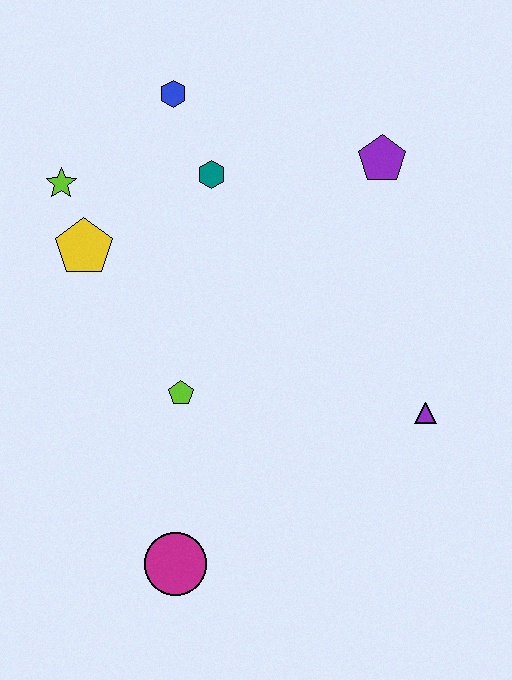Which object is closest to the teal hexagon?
The blue hexagon is closest to the teal hexagon.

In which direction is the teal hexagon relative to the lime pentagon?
The teal hexagon is above the lime pentagon.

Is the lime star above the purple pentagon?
No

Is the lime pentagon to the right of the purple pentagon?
No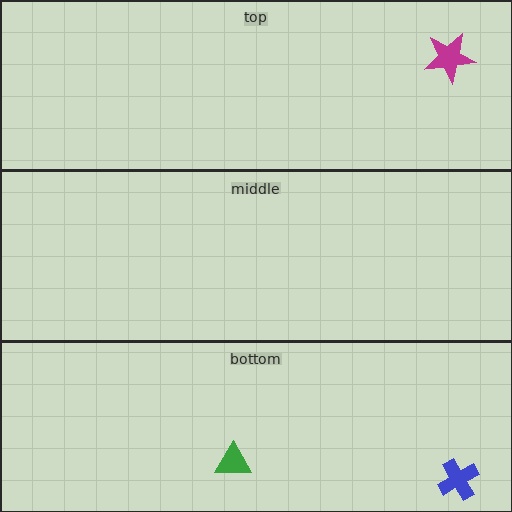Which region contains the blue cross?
The bottom region.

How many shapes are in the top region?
1.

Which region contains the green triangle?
The bottom region.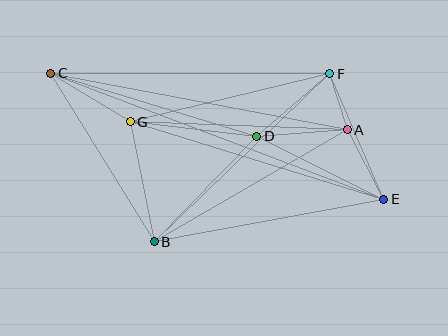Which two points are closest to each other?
Points A and F are closest to each other.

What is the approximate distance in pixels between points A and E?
The distance between A and E is approximately 79 pixels.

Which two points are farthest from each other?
Points C and E are farthest from each other.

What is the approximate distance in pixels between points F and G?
The distance between F and G is approximately 205 pixels.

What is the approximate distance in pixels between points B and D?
The distance between B and D is approximately 147 pixels.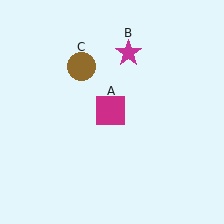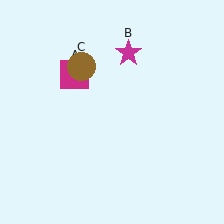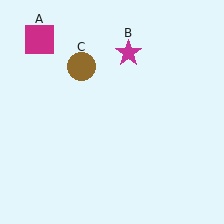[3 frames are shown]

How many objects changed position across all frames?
1 object changed position: magenta square (object A).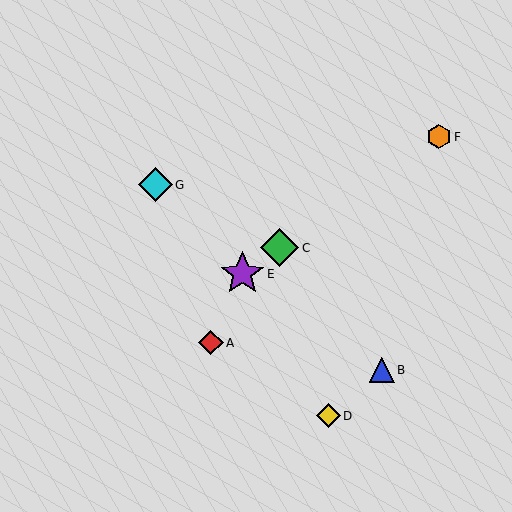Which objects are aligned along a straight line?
Objects C, E, F are aligned along a straight line.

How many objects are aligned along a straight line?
3 objects (C, E, F) are aligned along a straight line.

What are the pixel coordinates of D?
Object D is at (328, 416).